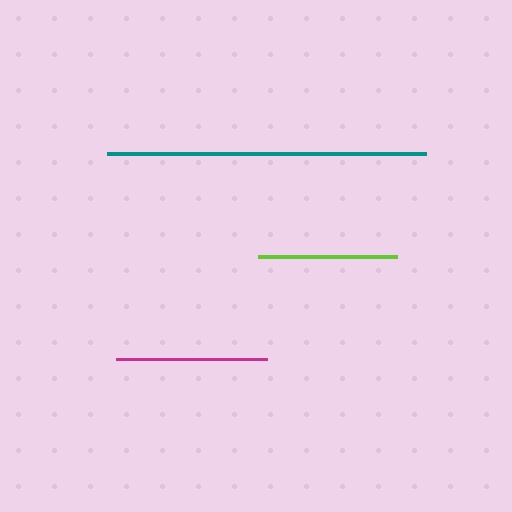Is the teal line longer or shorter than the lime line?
The teal line is longer than the lime line.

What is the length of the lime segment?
The lime segment is approximately 139 pixels long.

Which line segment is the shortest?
The lime line is the shortest at approximately 139 pixels.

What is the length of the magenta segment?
The magenta segment is approximately 150 pixels long.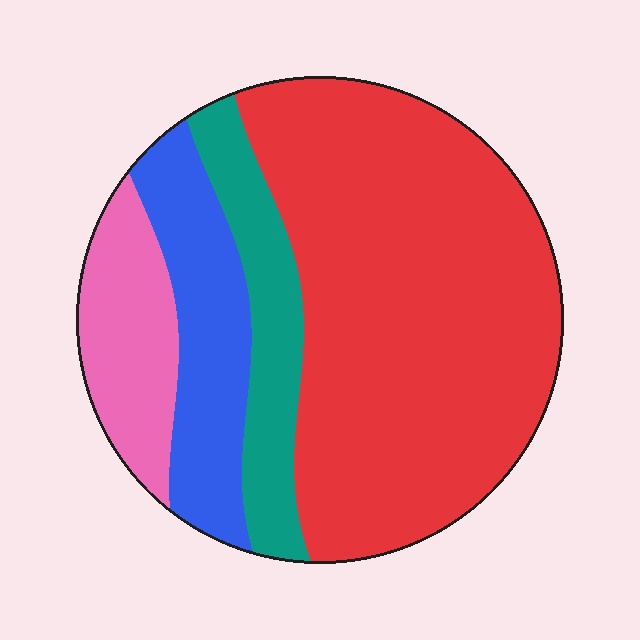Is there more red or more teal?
Red.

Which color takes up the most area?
Red, at roughly 60%.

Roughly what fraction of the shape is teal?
Teal covers 13% of the shape.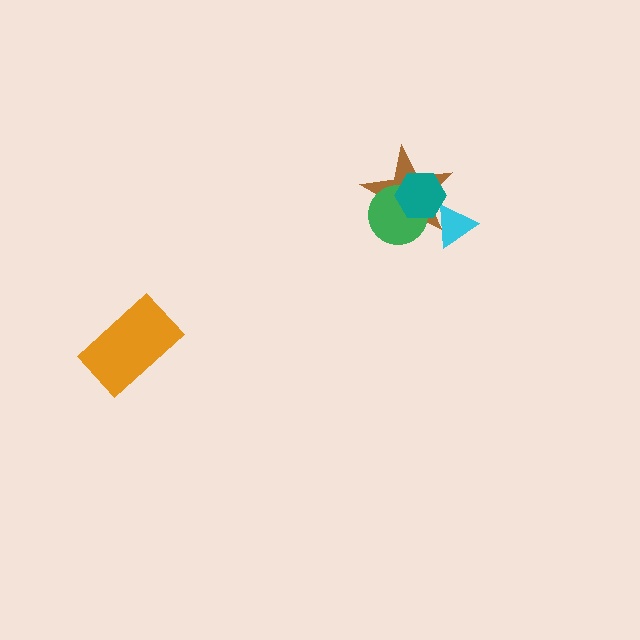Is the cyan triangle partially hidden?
Yes, it is partially covered by another shape.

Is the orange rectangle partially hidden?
No, no other shape covers it.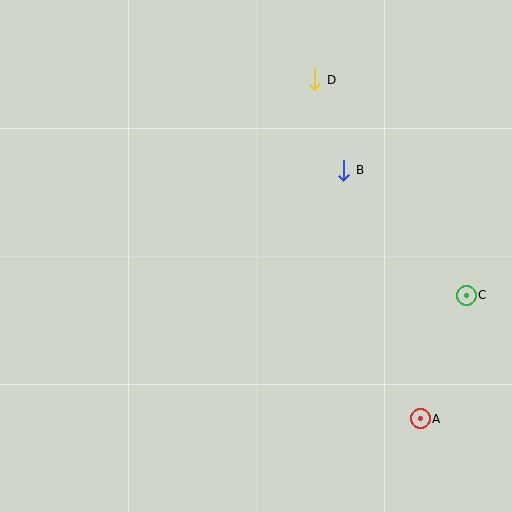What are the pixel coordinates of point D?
Point D is at (315, 80).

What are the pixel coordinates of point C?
Point C is at (466, 295).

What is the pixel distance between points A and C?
The distance between A and C is 132 pixels.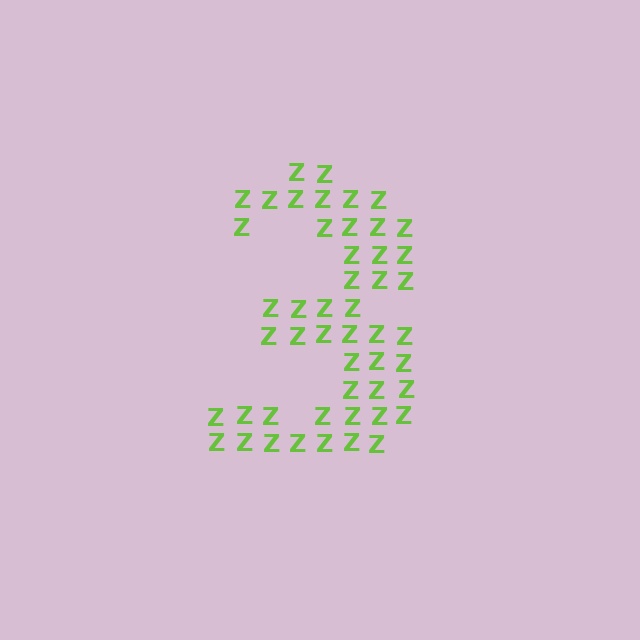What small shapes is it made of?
It is made of small letter Z's.